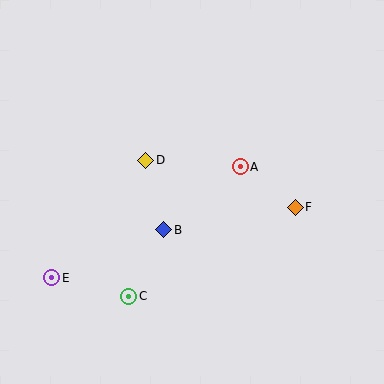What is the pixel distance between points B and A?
The distance between B and A is 99 pixels.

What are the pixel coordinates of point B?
Point B is at (164, 230).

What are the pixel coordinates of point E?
Point E is at (52, 278).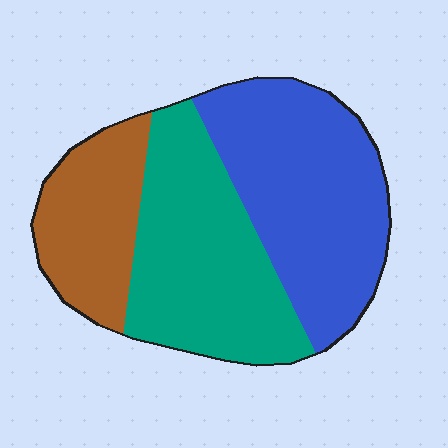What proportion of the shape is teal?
Teal covers 37% of the shape.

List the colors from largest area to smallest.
From largest to smallest: blue, teal, brown.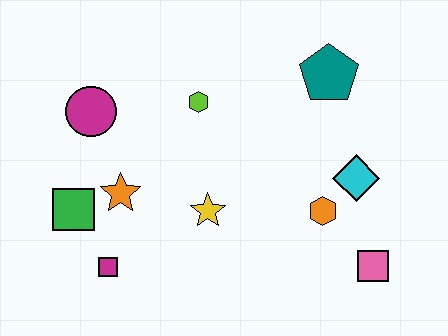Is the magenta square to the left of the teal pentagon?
Yes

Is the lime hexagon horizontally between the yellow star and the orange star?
Yes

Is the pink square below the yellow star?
Yes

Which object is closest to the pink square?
The orange hexagon is closest to the pink square.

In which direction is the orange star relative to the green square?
The orange star is to the right of the green square.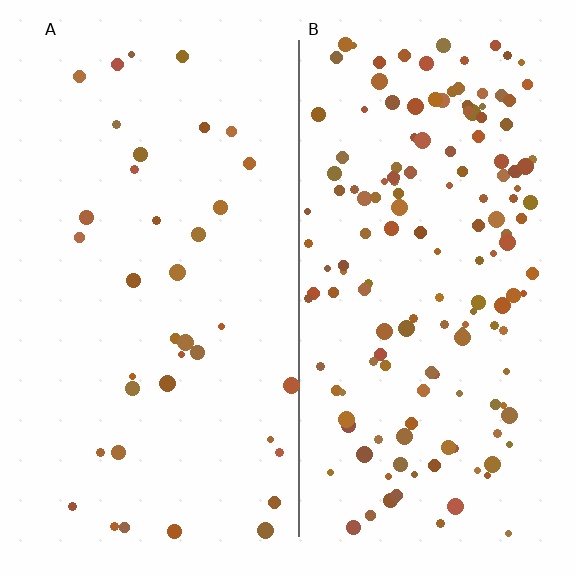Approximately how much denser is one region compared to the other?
Approximately 4.1× — region B over region A.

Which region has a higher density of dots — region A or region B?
B (the right).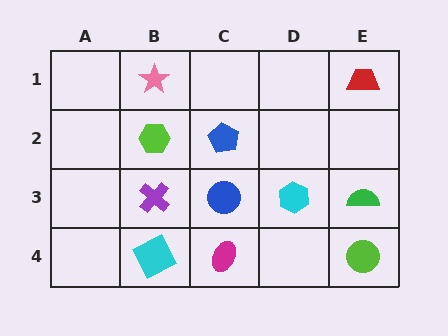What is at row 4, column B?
A cyan square.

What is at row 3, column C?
A blue circle.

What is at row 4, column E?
A lime circle.